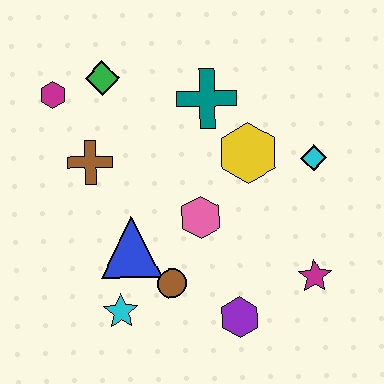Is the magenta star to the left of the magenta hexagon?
No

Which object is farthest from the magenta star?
The magenta hexagon is farthest from the magenta star.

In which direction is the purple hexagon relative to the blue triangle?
The purple hexagon is to the right of the blue triangle.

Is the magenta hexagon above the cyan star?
Yes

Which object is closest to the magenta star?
The purple hexagon is closest to the magenta star.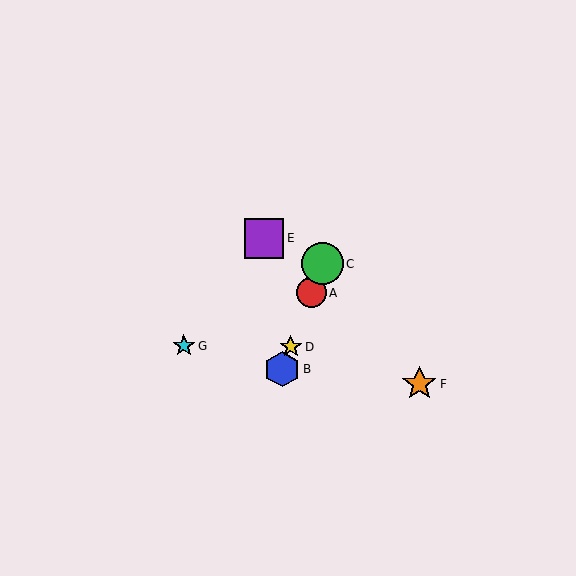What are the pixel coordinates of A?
Object A is at (311, 293).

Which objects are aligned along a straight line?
Objects A, B, C, D are aligned along a straight line.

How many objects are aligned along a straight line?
4 objects (A, B, C, D) are aligned along a straight line.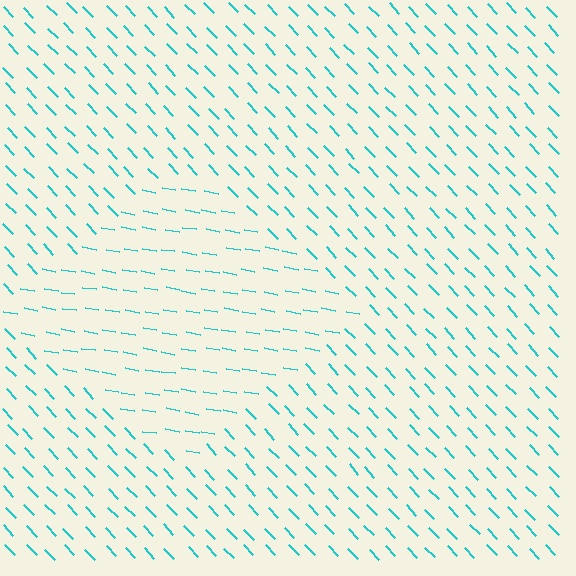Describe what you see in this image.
The image is filled with small cyan line segments. A diamond region in the image has lines oriented differently from the surrounding lines, creating a visible texture boundary.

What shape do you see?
I see a diamond.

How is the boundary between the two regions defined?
The boundary is defined purely by a change in line orientation (approximately 36 degrees difference). All lines are the same color and thickness.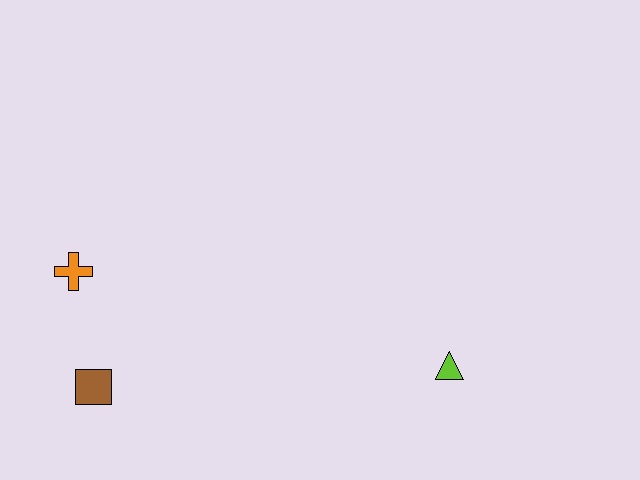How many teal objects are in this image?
There are no teal objects.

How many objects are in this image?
There are 3 objects.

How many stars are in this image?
There are no stars.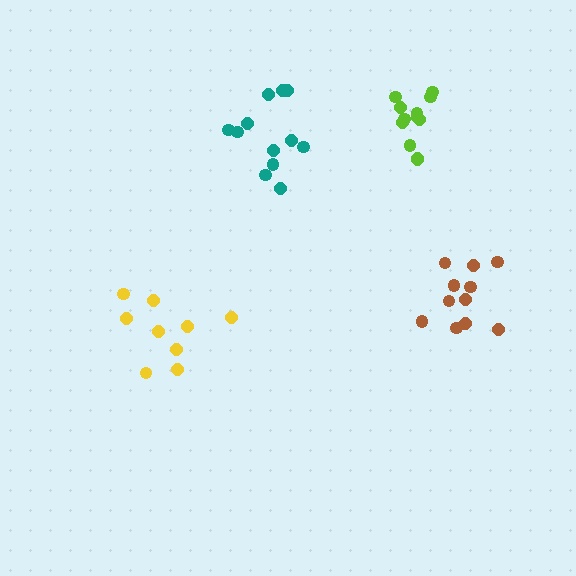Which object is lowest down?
The yellow cluster is bottommost.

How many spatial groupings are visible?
There are 4 spatial groupings.